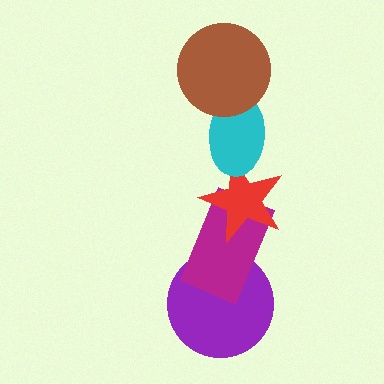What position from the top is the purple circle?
The purple circle is 5th from the top.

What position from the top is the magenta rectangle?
The magenta rectangle is 4th from the top.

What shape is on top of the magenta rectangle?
The red star is on top of the magenta rectangle.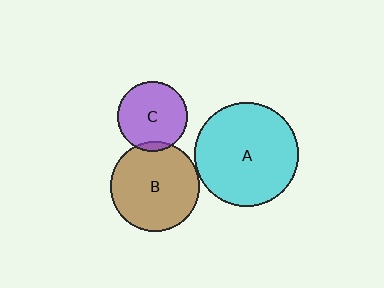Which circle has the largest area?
Circle A (cyan).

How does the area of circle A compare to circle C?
Approximately 2.2 times.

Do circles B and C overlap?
Yes.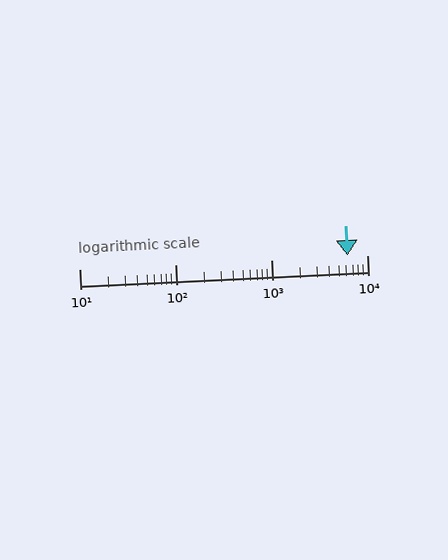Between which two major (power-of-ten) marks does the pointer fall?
The pointer is between 1000 and 10000.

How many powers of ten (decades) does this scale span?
The scale spans 3 decades, from 10 to 10000.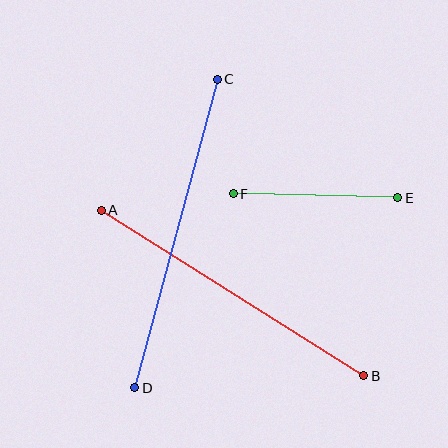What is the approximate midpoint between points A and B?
The midpoint is at approximately (233, 293) pixels.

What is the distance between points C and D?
The distance is approximately 319 pixels.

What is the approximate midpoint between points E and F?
The midpoint is at approximately (316, 196) pixels.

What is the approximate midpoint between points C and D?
The midpoint is at approximately (176, 233) pixels.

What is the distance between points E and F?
The distance is approximately 164 pixels.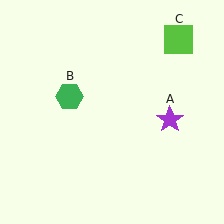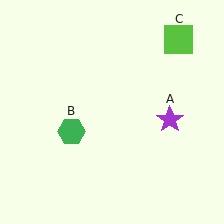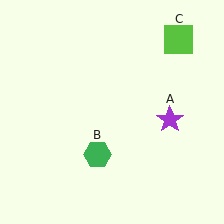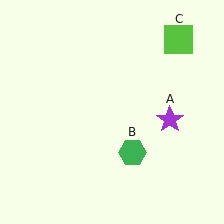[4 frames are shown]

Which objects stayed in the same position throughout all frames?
Purple star (object A) and lime square (object C) remained stationary.